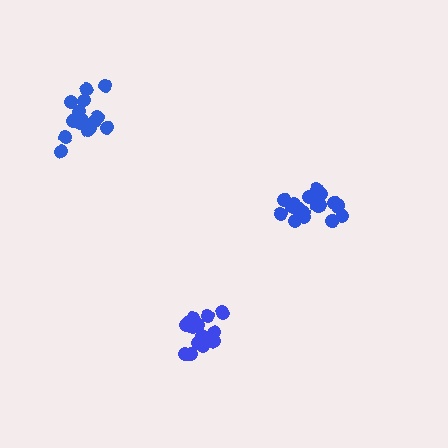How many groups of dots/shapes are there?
There are 3 groups.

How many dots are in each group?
Group 1: 15 dots, Group 2: 17 dots, Group 3: 18 dots (50 total).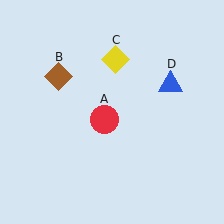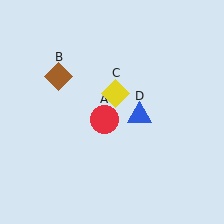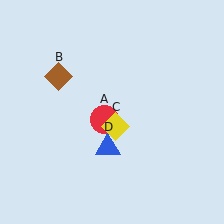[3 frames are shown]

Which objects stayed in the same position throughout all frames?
Red circle (object A) and brown diamond (object B) remained stationary.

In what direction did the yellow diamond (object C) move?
The yellow diamond (object C) moved down.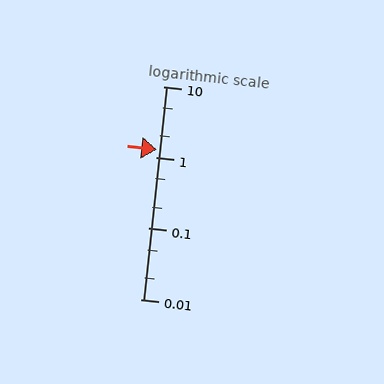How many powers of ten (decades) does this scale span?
The scale spans 3 decades, from 0.01 to 10.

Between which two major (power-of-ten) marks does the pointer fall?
The pointer is between 1 and 10.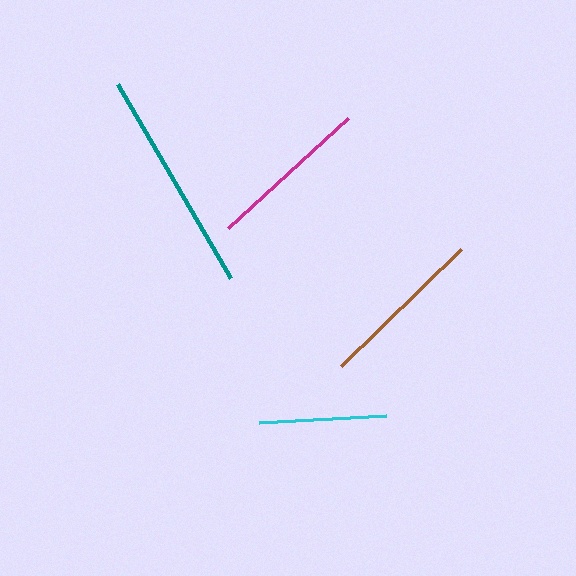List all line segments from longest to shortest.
From longest to shortest: teal, brown, magenta, cyan.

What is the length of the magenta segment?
The magenta segment is approximately 163 pixels long.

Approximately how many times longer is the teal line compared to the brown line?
The teal line is approximately 1.3 times the length of the brown line.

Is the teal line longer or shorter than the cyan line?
The teal line is longer than the cyan line.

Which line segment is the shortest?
The cyan line is the shortest at approximately 127 pixels.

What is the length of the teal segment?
The teal segment is approximately 224 pixels long.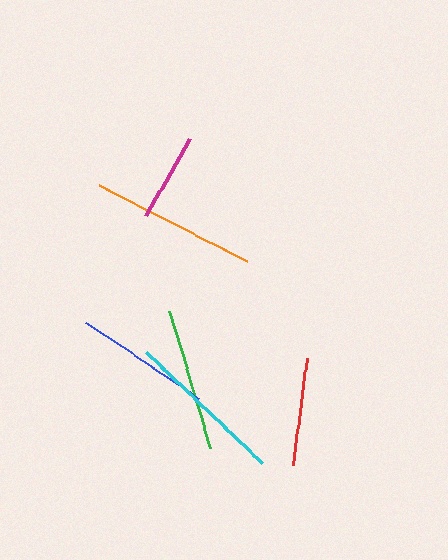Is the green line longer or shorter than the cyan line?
The cyan line is longer than the green line.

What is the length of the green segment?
The green segment is approximately 143 pixels long.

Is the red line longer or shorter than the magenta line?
The red line is longer than the magenta line.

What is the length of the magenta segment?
The magenta segment is approximately 88 pixels long.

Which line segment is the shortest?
The magenta line is the shortest at approximately 88 pixels.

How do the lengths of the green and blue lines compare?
The green and blue lines are approximately the same length.